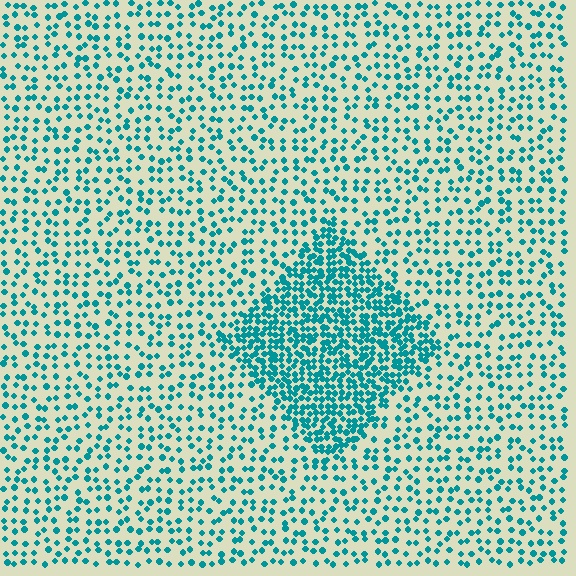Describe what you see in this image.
The image contains small teal elements arranged at two different densities. A diamond-shaped region is visible where the elements are more densely packed than the surrounding area.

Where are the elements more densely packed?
The elements are more densely packed inside the diamond boundary.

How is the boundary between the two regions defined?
The boundary is defined by a change in element density (approximately 2.5x ratio). All elements are the same color, size, and shape.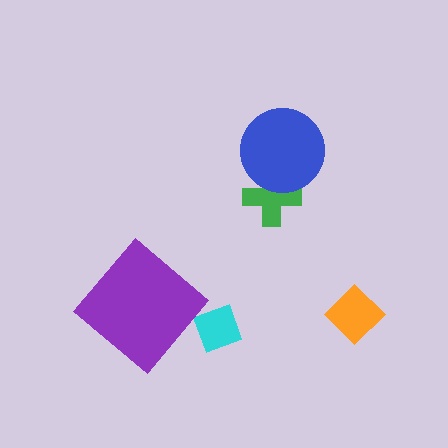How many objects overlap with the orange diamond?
0 objects overlap with the orange diamond.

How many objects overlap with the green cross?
1 object overlaps with the green cross.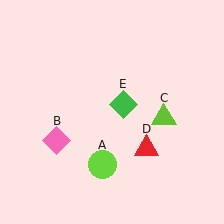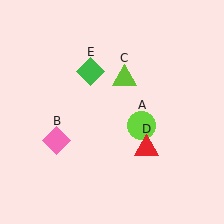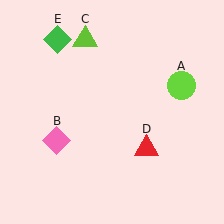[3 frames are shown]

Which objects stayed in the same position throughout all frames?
Pink diamond (object B) and red triangle (object D) remained stationary.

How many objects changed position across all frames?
3 objects changed position: lime circle (object A), lime triangle (object C), green diamond (object E).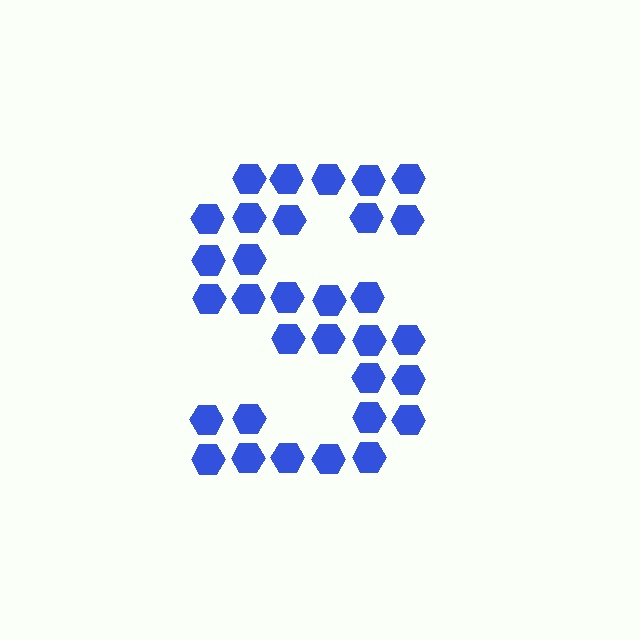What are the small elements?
The small elements are hexagons.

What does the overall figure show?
The overall figure shows the letter S.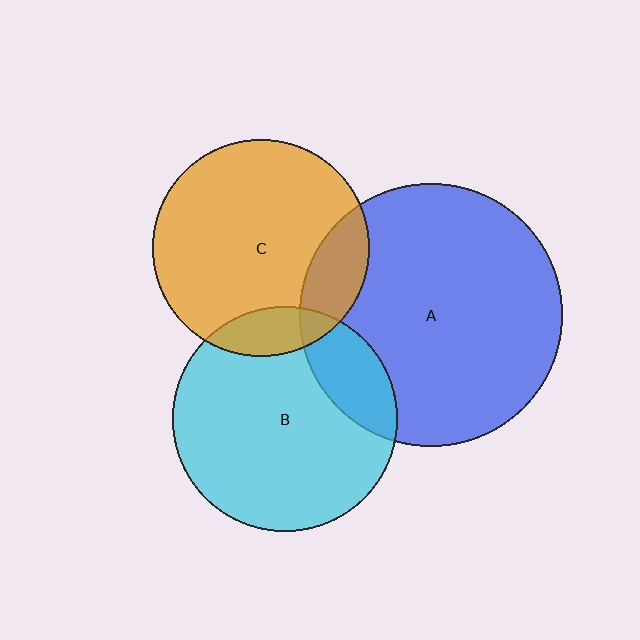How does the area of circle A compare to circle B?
Approximately 1.4 times.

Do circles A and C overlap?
Yes.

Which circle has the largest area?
Circle A (blue).